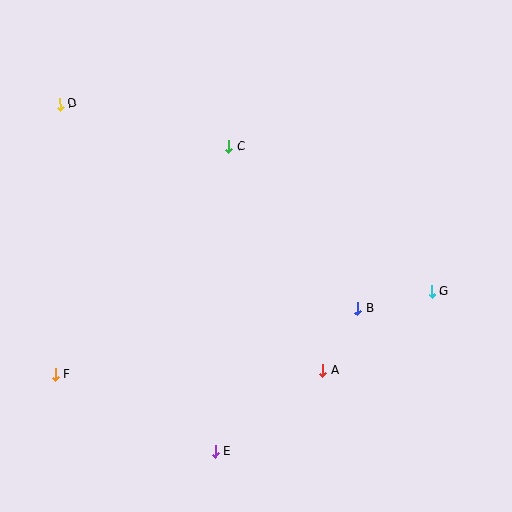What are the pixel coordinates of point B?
Point B is at (358, 309).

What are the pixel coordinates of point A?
Point A is at (323, 371).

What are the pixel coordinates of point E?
Point E is at (215, 451).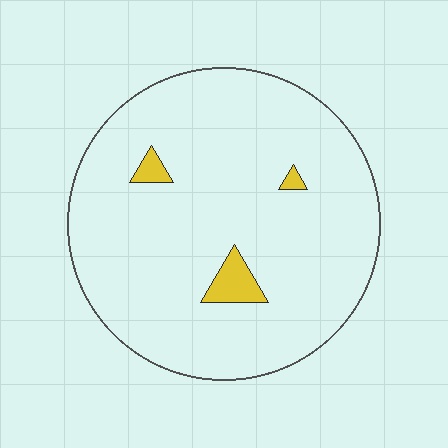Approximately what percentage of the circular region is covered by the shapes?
Approximately 5%.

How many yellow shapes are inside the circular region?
3.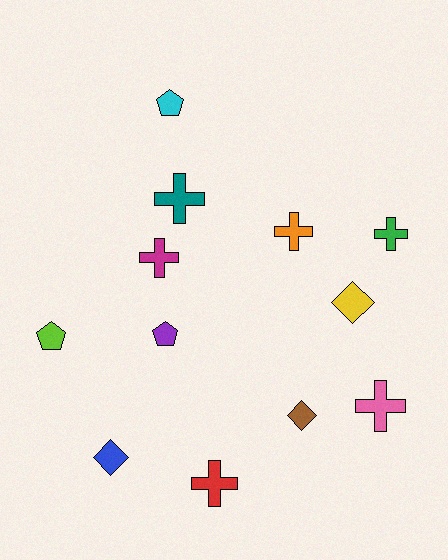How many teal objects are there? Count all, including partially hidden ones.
There is 1 teal object.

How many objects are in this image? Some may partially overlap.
There are 12 objects.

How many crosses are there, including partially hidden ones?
There are 6 crosses.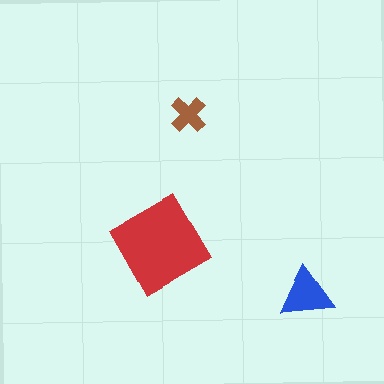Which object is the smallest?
The brown cross.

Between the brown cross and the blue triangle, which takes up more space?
The blue triangle.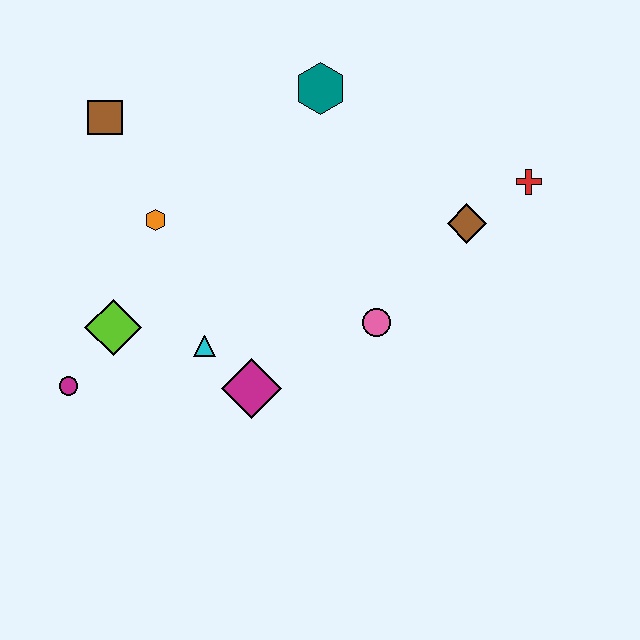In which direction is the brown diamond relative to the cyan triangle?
The brown diamond is to the right of the cyan triangle.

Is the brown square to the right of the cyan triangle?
No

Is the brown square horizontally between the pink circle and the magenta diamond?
No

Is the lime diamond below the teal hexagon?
Yes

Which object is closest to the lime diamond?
The magenta circle is closest to the lime diamond.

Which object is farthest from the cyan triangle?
The red cross is farthest from the cyan triangle.